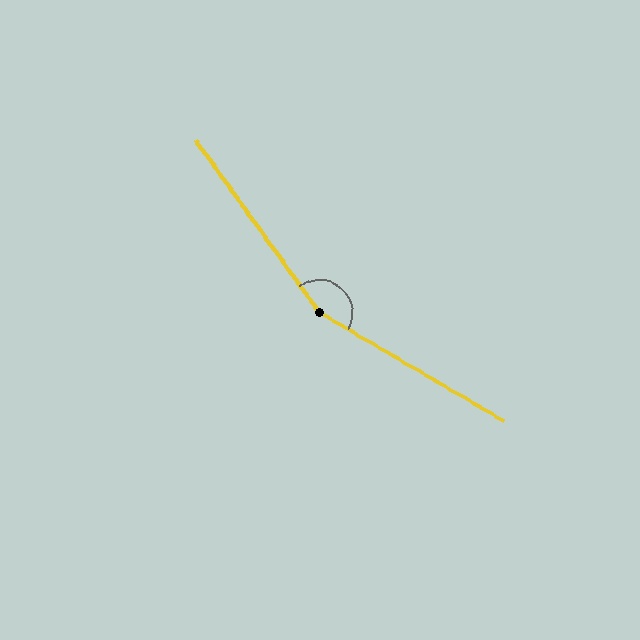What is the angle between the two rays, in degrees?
Approximately 156 degrees.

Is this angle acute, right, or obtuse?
It is obtuse.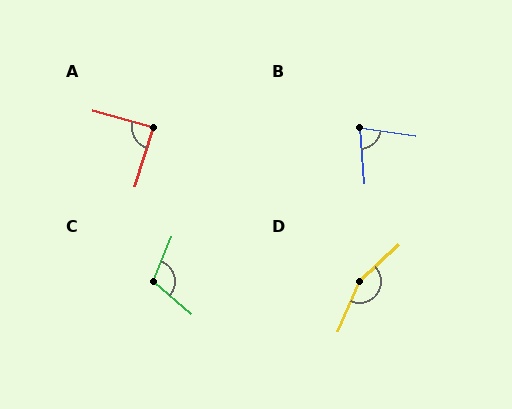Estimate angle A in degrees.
Approximately 89 degrees.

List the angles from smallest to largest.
B (77°), A (89°), C (109°), D (156°).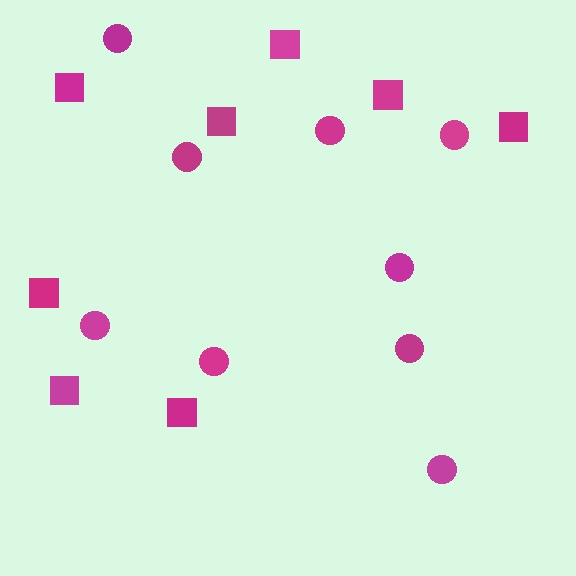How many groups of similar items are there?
There are 2 groups: one group of circles (9) and one group of squares (8).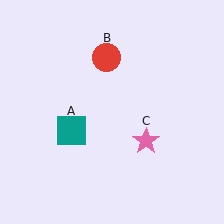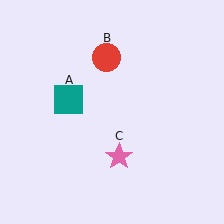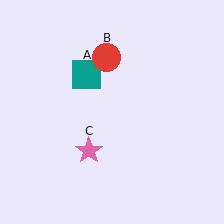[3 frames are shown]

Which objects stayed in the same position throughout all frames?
Red circle (object B) remained stationary.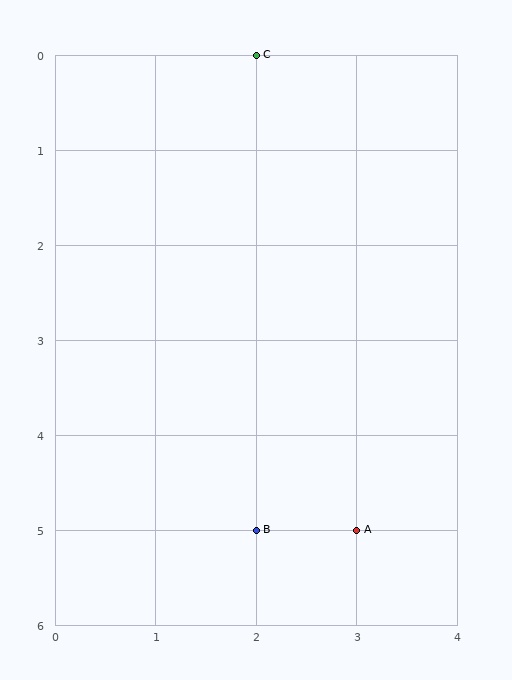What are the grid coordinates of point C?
Point C is at grid coordinates (2, 0).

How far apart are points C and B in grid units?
Points C and B are 5 rows apart.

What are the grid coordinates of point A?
Point A is at grid coordinates (3, 5).